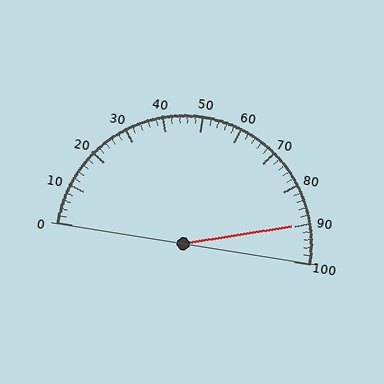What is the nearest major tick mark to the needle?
The nearest major tick mark is 90.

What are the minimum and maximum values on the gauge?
The gauge ranges from 0 to 100.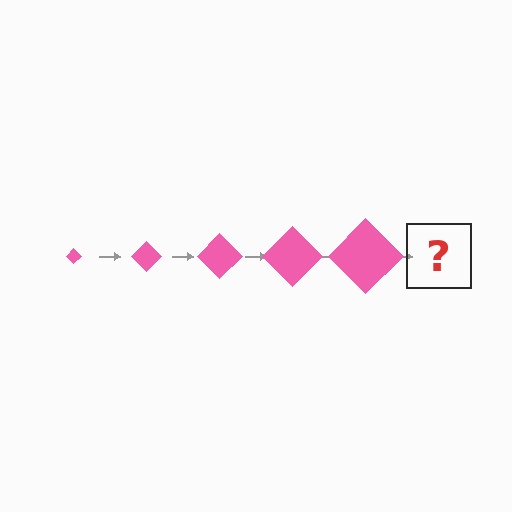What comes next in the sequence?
The next element should be a pink diamond, larger than the previous one.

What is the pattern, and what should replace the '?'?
The pattern is that the diamond gets progressively larger each step. The '?' should be a pink diamond, larger than the previous one.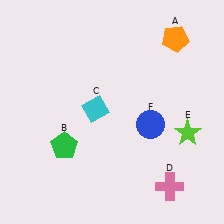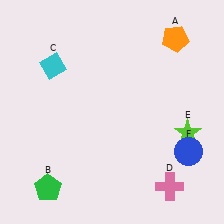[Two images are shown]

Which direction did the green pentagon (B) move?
The green pentagon (B) moved down.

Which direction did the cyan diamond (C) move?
The cyan diamond (C) moved up.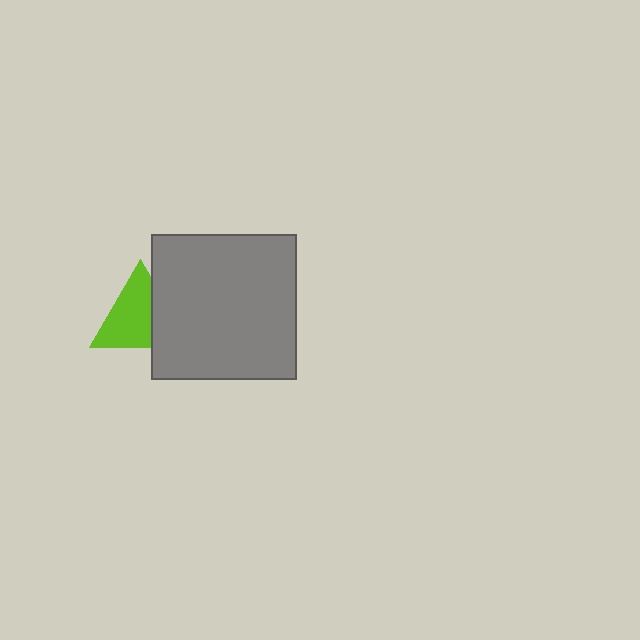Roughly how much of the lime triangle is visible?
Most of it is visible (roughly 69%).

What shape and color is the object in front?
The object in front is a gray square.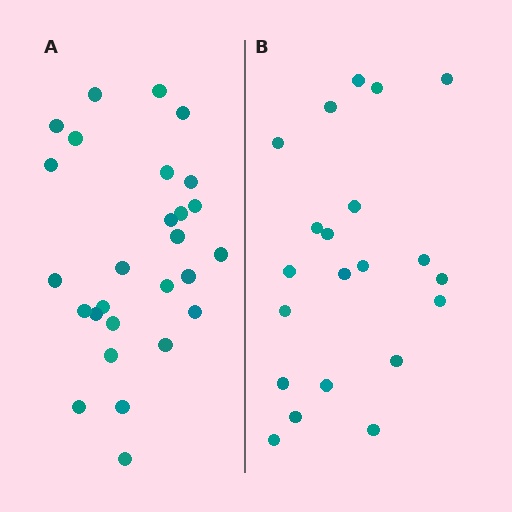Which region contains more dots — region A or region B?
Region A (the left region) has more dots.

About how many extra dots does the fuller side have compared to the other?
Region A has about 6 more dots than region B.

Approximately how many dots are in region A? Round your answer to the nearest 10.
About 30 dots. (The exact count is 27, which rounds to 30.)